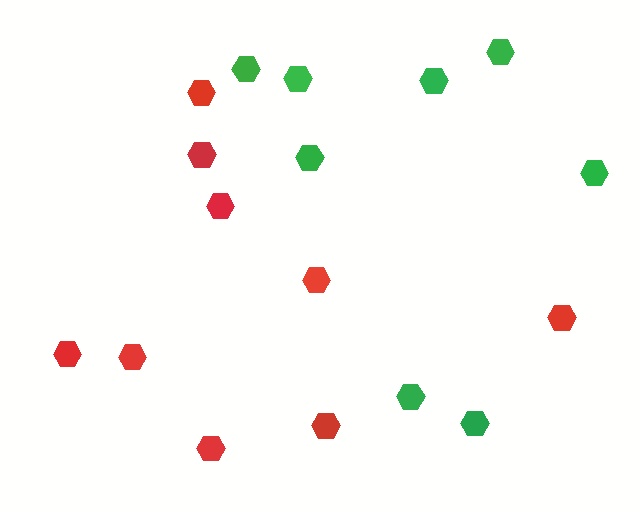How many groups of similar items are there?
There are 2 groups: one group of green hexagons (8) and one group of red hexagons (9).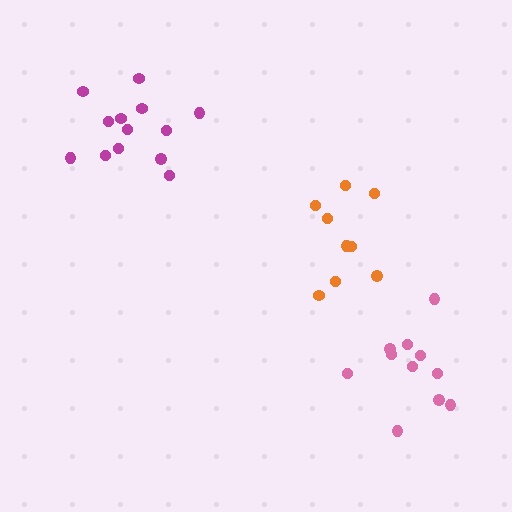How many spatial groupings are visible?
There are 3 spatial groupings.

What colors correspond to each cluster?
The clusters are colored: magenta, orange, pink.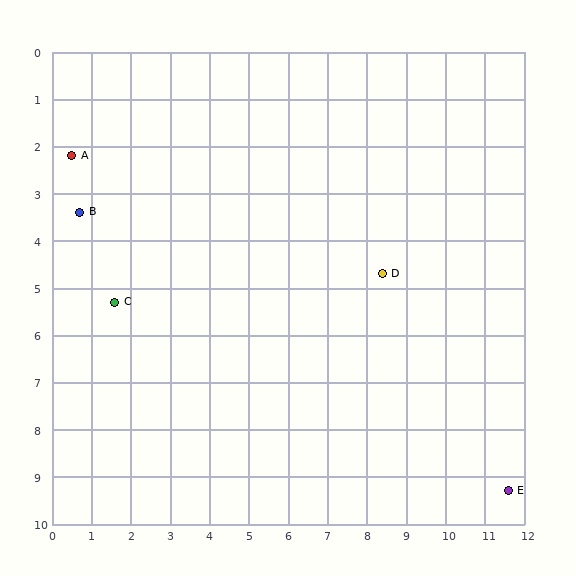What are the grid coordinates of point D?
Point D is at approximately (8.4, 4.7).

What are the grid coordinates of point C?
Point C is at approximately (1.6, 5.3).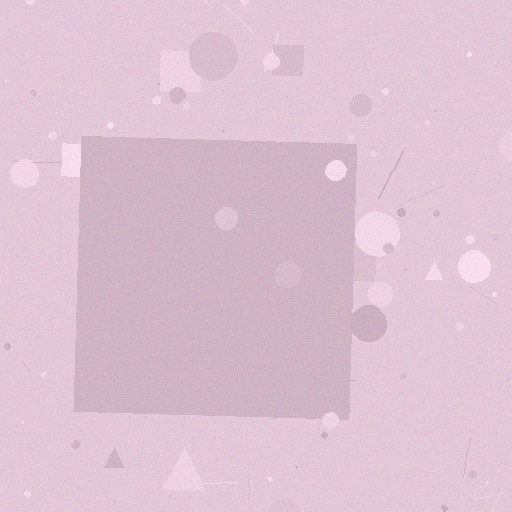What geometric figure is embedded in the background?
A square is embedded in the background.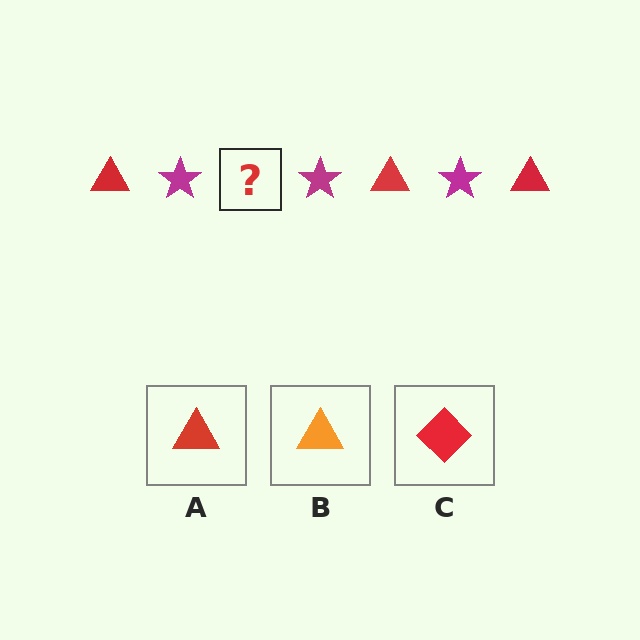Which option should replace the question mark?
Option A.